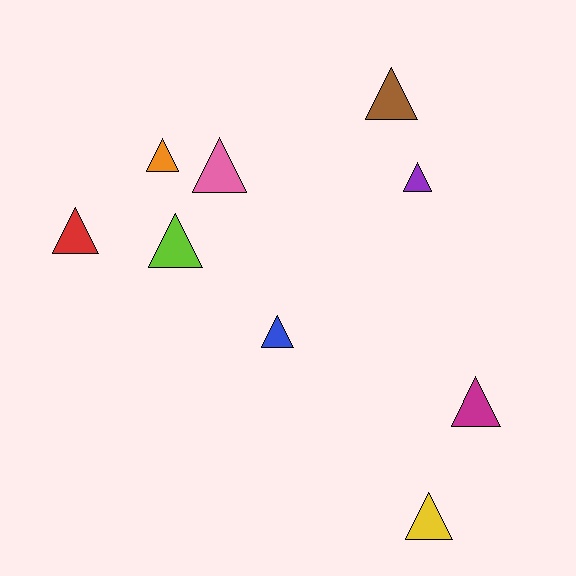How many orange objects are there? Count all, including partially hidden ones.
There is 1 orange object.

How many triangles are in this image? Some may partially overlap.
There are 9 triangles.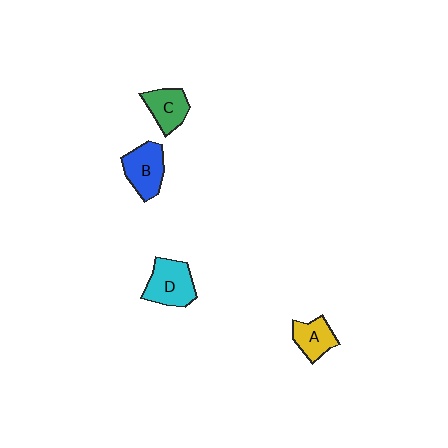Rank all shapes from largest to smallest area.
From largest to smallest: D (cyan), B (blue), C (green), A (yellow).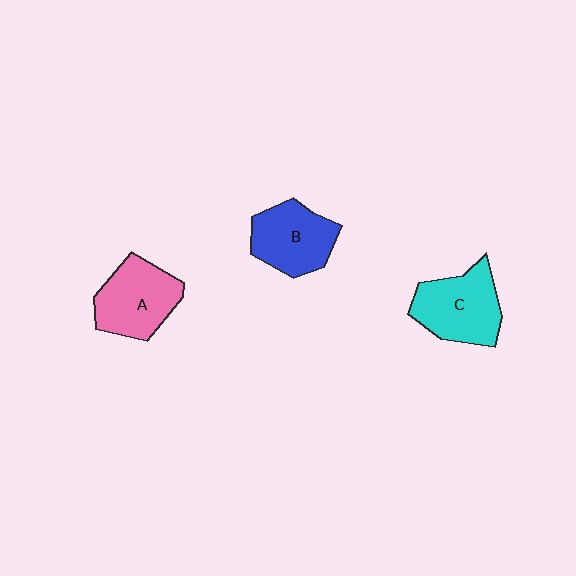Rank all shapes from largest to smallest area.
From largest to smallest: C (cyan), A (pink), B (blue).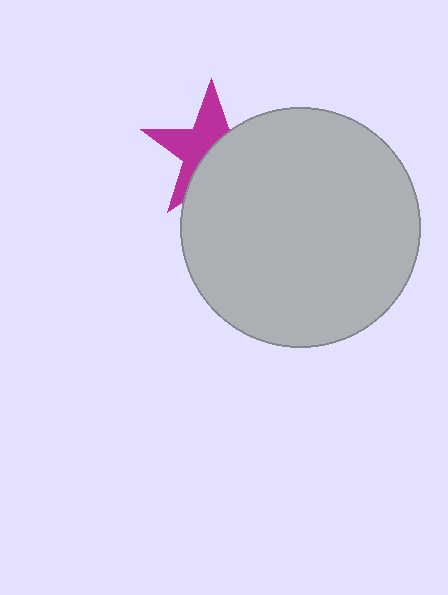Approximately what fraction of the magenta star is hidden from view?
Roughly 51% of the magenta star is hidden behind the light gray circle.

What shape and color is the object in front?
The object in front is a light gray circle.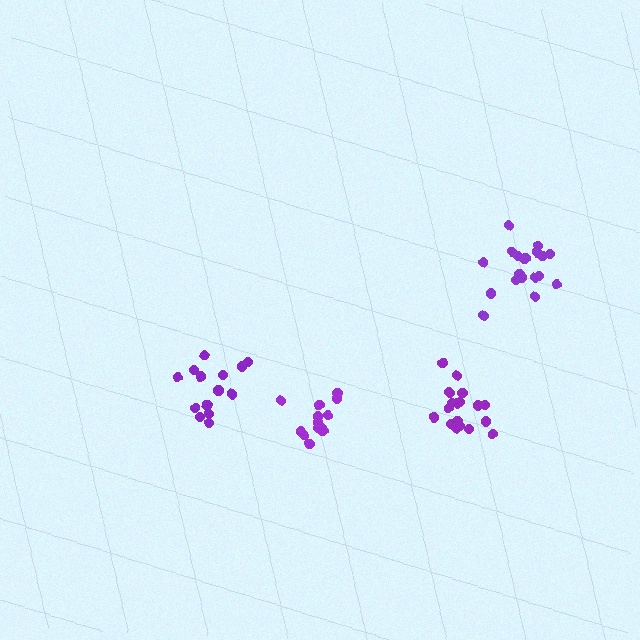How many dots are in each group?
Group 1: 13 dots, Group 2: 14 dots, Group 3: 19 dots, Group 4: 18 dots (64 total).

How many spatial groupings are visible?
There are 4 spatial groupings.